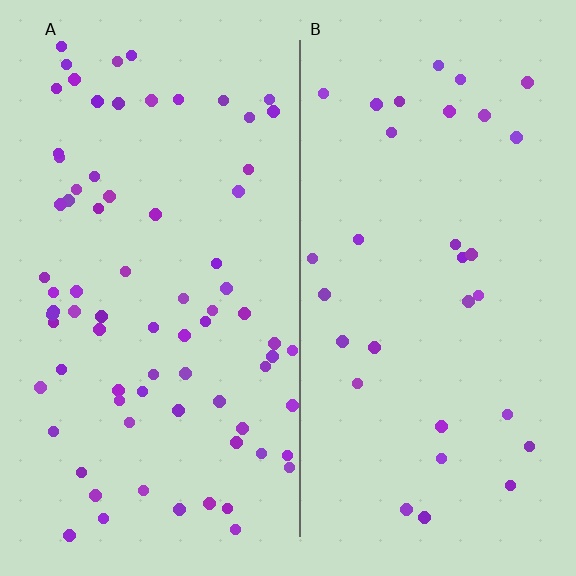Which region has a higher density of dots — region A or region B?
A (the left).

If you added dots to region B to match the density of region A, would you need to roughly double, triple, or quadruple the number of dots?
Approximately double.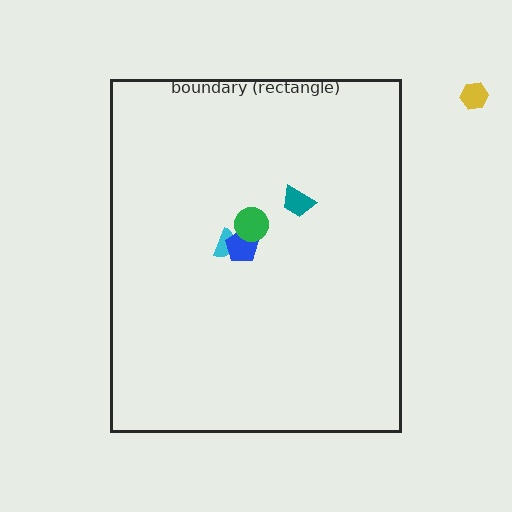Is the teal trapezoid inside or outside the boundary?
Inside.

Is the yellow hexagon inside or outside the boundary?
Outside.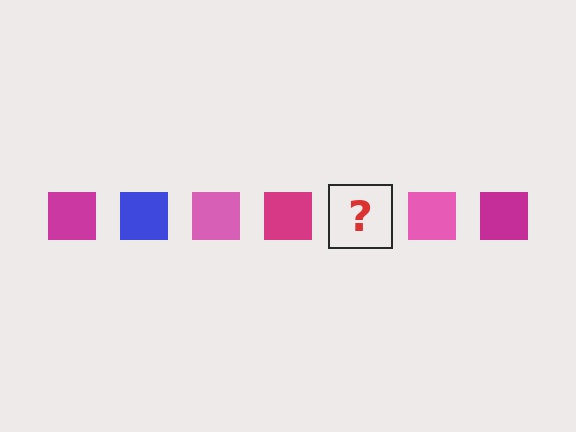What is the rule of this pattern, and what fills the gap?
The rule is that the pattern cycles through magenta, blue, pink squares. The gap should be filled with a blue square.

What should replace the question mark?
The question mark should be replaced with a blue square.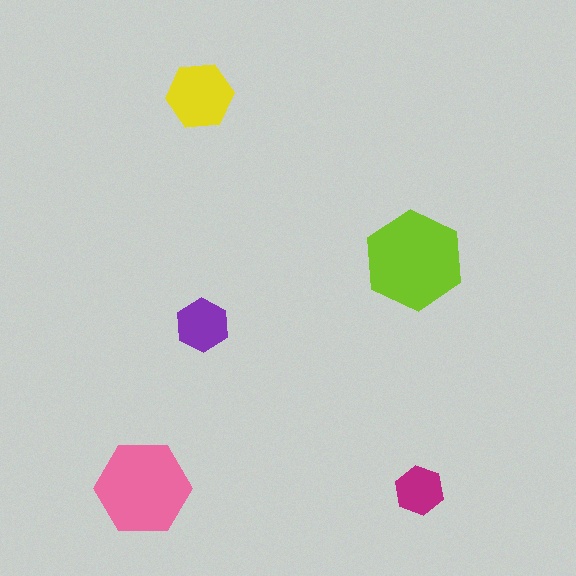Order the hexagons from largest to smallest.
the lime one, the pink one, the yellow one, the purple one, the magenta one.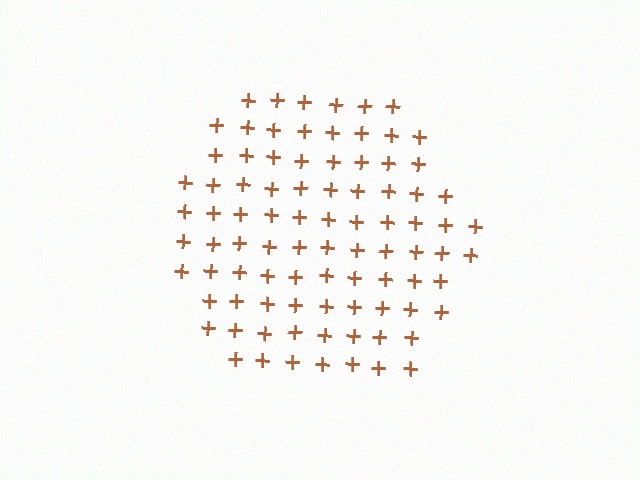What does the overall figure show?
The overall figure shows a hexagon.